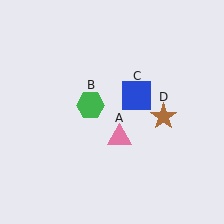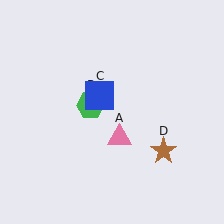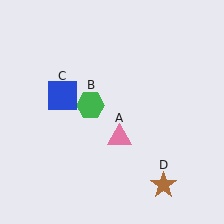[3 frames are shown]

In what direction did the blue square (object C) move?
The blue square (object C) moved left.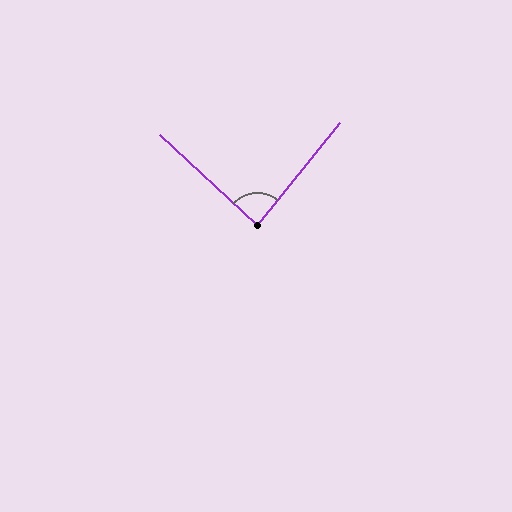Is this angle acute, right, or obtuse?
It is approximately a right angle.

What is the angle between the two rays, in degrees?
Approximately 86 degrees.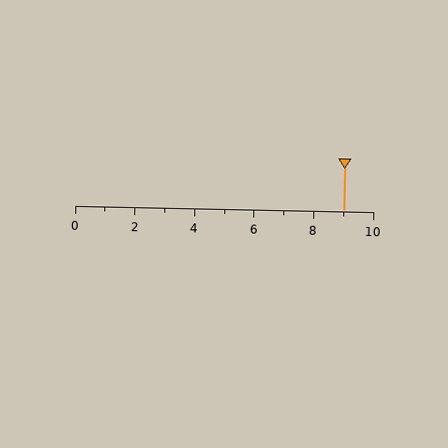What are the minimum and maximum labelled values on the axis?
The axis runs from 0 to 10.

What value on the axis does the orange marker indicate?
The marker indicates approximately 9.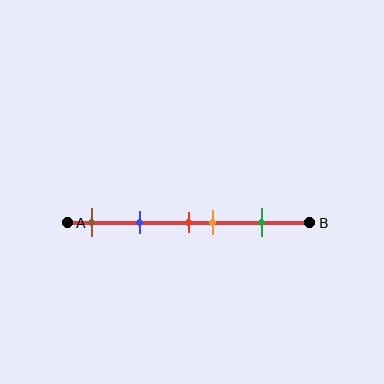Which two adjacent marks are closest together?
The red and orange marks are the closest adjacent pair.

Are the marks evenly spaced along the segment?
No, the marks are not evenly spaced.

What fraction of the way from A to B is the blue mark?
The blue mark is approximately 30% (0.3) of the way from A to B.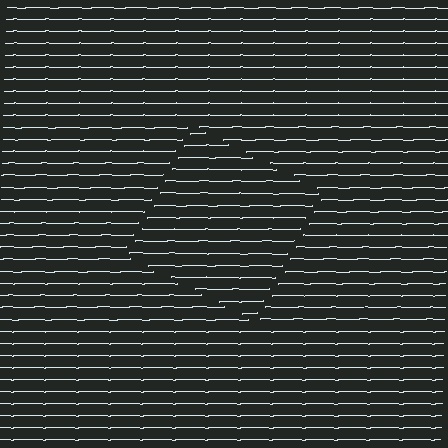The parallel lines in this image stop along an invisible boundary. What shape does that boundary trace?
An illusory square. The interior of the shape contains the same grating, shifted by half a period — the contour is defined by the phase discontinuity where line-ends from the inner and outer gratings abut.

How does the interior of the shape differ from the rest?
The interior of the shape contains the same grating, shifted by half a period — the contour is defined by the phase discontinuity where line-ends from the inner and outer gratings abut.